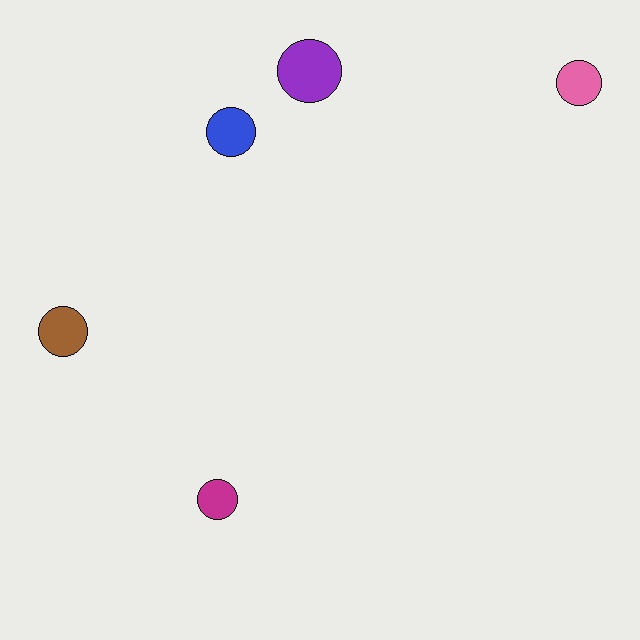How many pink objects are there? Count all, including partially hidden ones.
There is 1 pink object.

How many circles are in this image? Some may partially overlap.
There are 5 circles.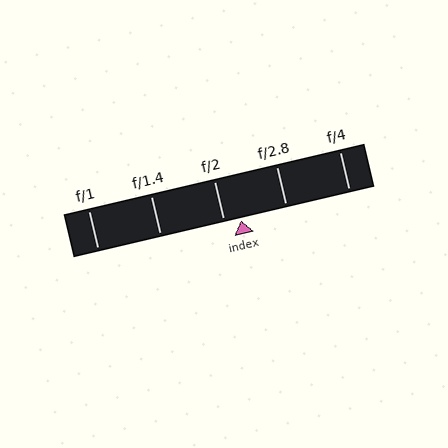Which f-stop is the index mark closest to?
The index mark is closest to f/2.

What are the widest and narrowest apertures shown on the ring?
The widest aperture shown is f/1 and the narrowest is f/4.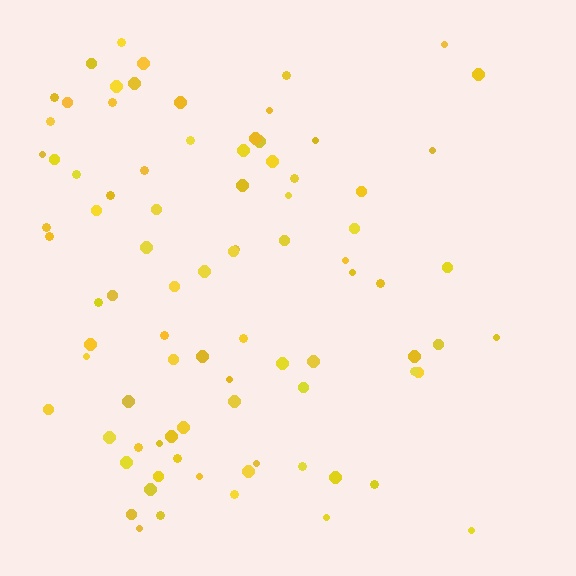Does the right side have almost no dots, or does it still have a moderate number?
Still a moderate number, just noticeably fewer than the left.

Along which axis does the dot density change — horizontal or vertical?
Horizontal.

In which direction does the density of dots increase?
From right to left, with the left side densest.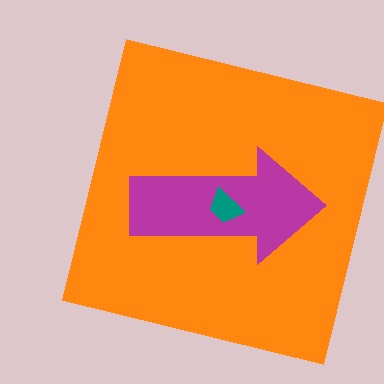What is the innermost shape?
The teal trapezoid.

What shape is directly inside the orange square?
The magenta arrow.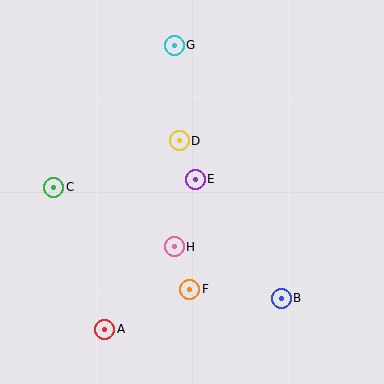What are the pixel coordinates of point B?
Point B is at (281, 298).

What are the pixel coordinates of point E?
Point E is at (195, 179).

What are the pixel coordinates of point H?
Point H is at (174, 247).